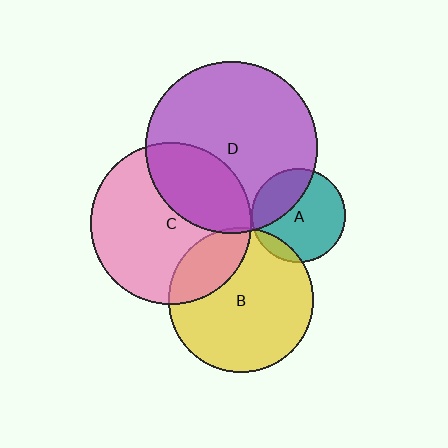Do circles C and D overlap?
Yes.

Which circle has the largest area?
Circle D (purple).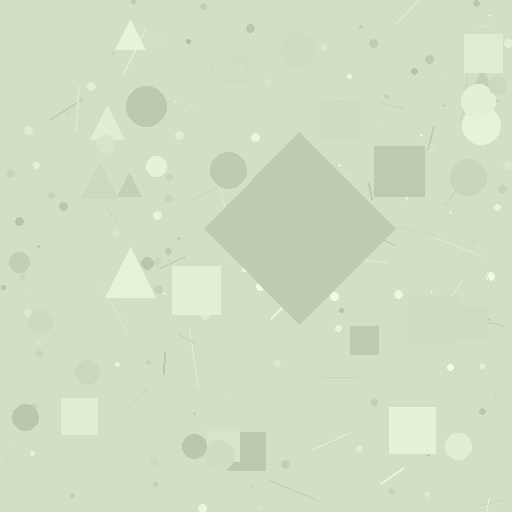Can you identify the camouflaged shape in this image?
The camouflaged shape is a diamond.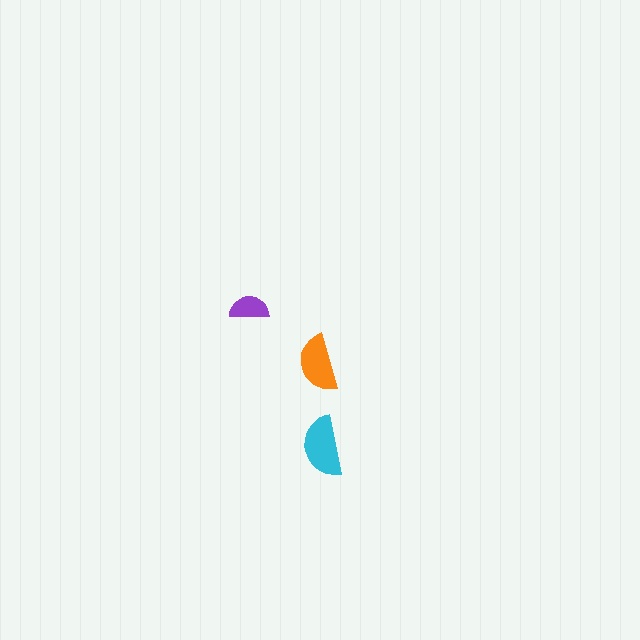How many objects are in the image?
There are 3 objects in the image.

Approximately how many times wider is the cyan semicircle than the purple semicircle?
About 1.5 times wider.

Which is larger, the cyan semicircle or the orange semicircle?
The cyan one.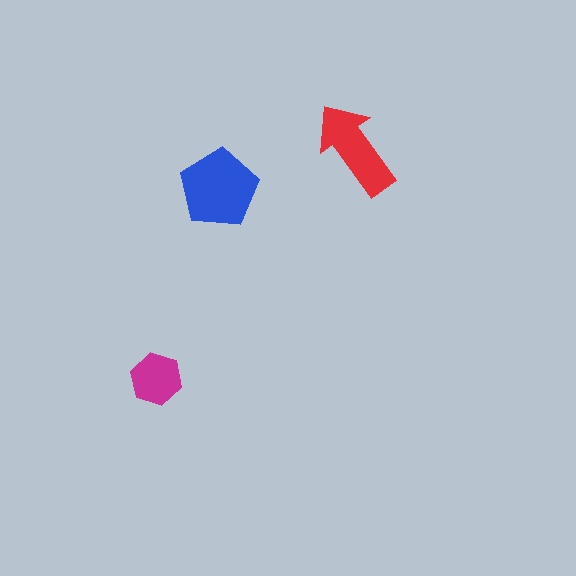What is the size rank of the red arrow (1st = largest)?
2nd.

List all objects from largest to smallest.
The blue pentagon, the red arrow, the magenta hexagon.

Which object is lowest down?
The magenta hexagon is bottommost.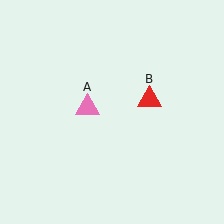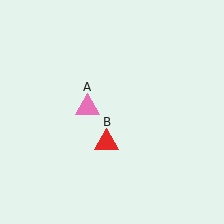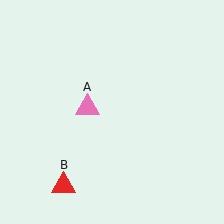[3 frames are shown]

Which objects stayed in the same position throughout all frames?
Pink triangle (object A) remained stationary.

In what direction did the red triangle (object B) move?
The red triangle (object B) moved down and to the left.